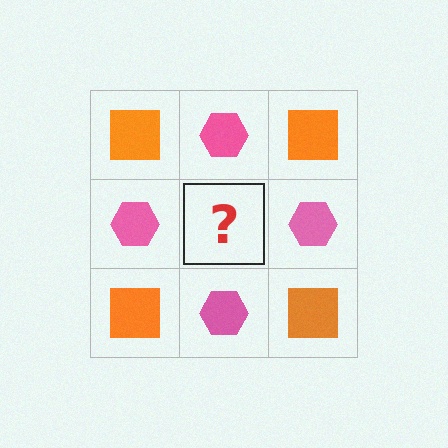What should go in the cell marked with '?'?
The missing cell should contain an orange square.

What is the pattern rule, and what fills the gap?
The rule is that it alternates orange square and pink hexagon in a checkerboard pattern. The gap should be filled with an orange square.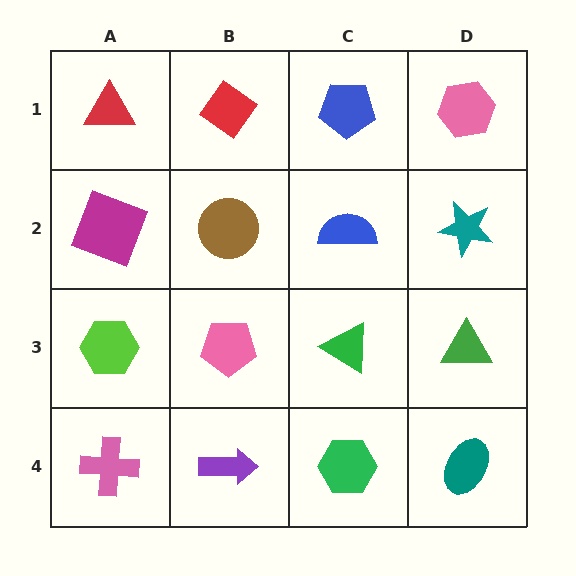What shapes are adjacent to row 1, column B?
A brown circle (row 2, column B), a red triangle (row 1, column A), a blue pentagon (row 1, column C).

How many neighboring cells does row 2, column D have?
3.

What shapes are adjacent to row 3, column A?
A magenta square (row 2, column A), a pink cross (row 4, column A), a pink pentagon (row 3, column B).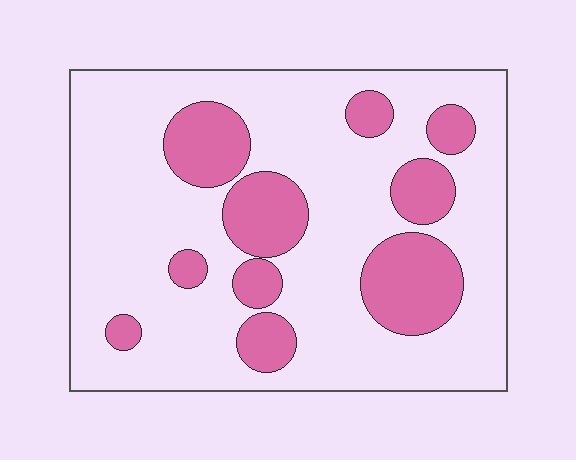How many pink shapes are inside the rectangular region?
10.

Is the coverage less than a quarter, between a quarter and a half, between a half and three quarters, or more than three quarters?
Less than a quarter.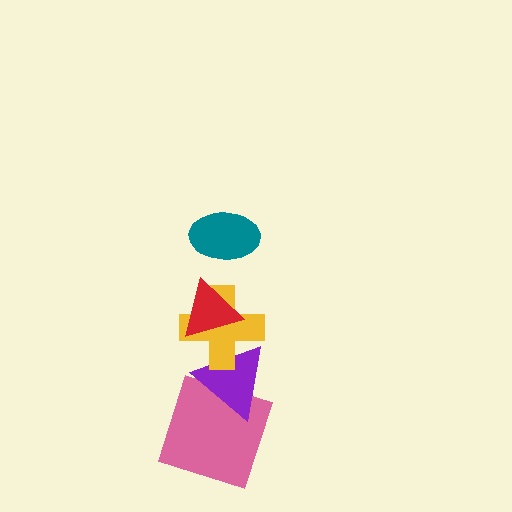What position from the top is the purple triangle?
The purple triangle is 4th from the top.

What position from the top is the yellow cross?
The yellow cross is 3rd from the top.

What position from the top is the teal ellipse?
The teal ellipse is 1st from the top.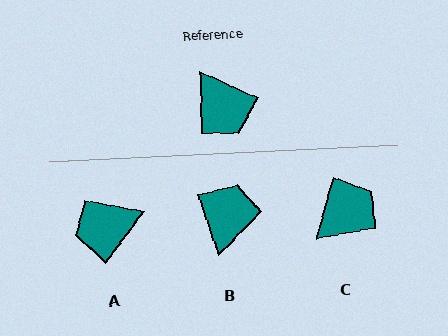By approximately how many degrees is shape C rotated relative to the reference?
Approximately 98 degrees counter-clockwise.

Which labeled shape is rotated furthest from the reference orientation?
B, about 133 degrees away.